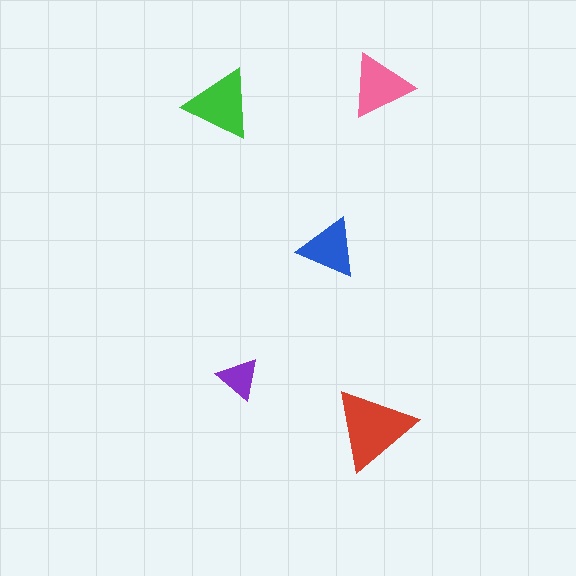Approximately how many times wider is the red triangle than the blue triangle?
About 1.5 times wider.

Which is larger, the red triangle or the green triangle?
The red one.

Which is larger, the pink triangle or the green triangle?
The green one.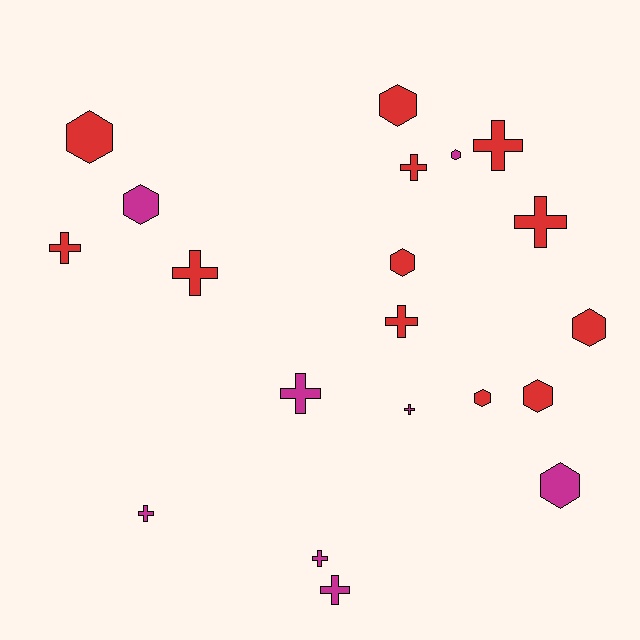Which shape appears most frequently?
Cross, with 11 objects.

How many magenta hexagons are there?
There are 3 magenta hexagons.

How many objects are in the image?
There are 20 objects.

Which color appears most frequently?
Red, with 12 objects.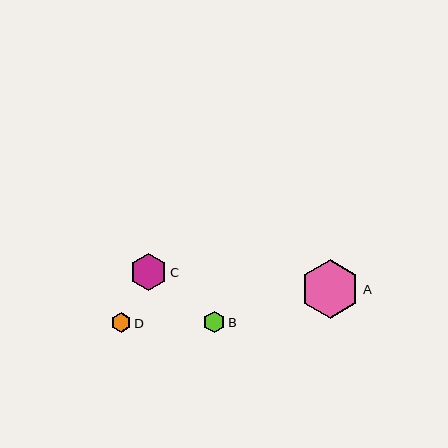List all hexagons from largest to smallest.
From largest to smallest: A, C, B, D.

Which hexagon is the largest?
Hexagon A is the largest with a size of approximately 60 pixels.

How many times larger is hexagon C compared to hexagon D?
Hexagon C is approximately 1.9 times the size of hexagon D.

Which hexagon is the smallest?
Hexagon D is the smallest with a size of approximately 20 pixels.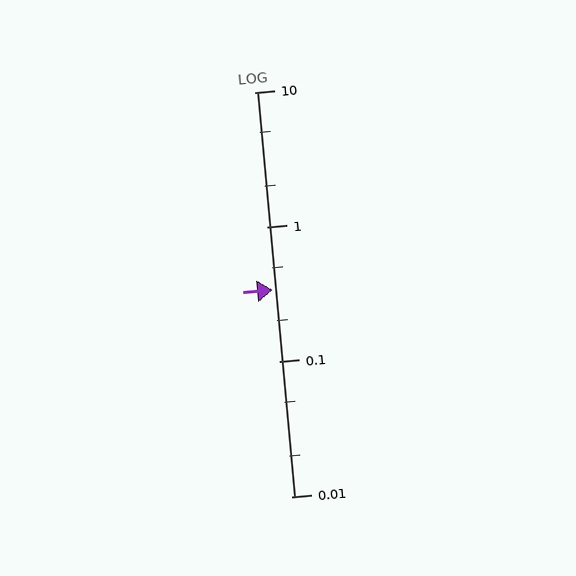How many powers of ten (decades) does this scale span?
The scale spans 3 decades, from 0.01 to 10.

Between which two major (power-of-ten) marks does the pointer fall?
The pointer is between 0.1 and 1.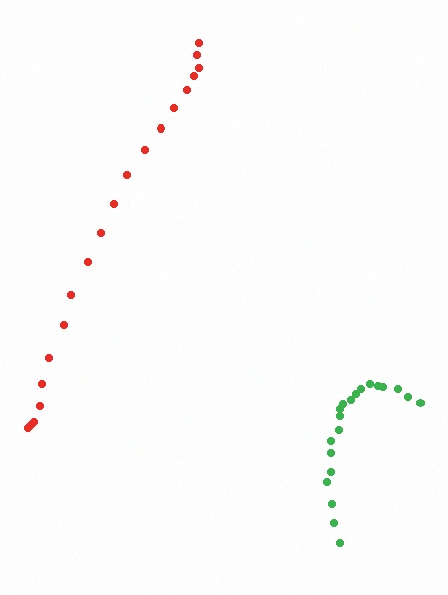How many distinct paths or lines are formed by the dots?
There are 2 distinct paths.